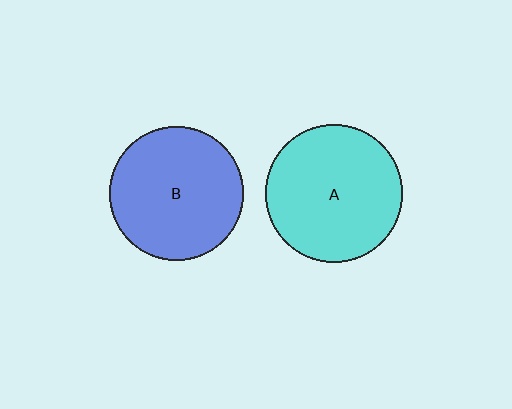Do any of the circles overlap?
No, none of the circles overlap.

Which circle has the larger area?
Circle A (cyan).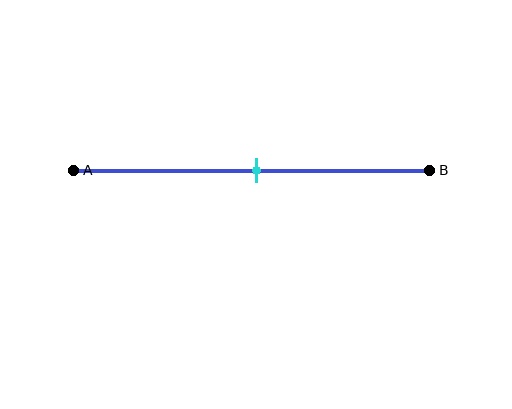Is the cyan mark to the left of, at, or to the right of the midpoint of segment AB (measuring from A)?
The cyan mark is approximately at the midpoint of segment AB.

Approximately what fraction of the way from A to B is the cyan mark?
The cyan mark is approximately 50% of the way from A to B.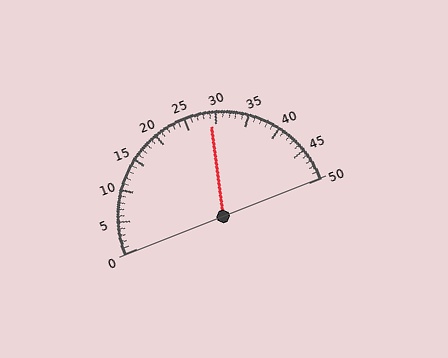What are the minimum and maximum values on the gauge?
The gauge ranges from 0 to 50.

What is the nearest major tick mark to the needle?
The nearest major tick mark is 30.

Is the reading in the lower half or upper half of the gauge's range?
The reading is in the upper half of the range (0 to 50).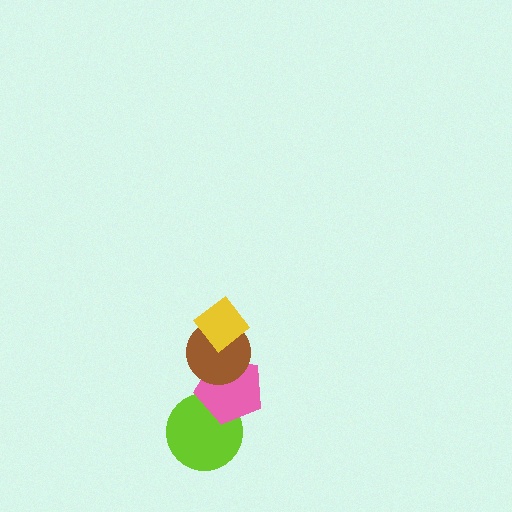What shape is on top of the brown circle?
The yellow diamond is on top of the brown circle.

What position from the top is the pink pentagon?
The pink pentagon is 3rd from the top.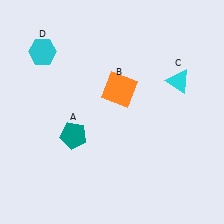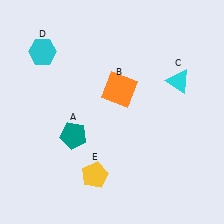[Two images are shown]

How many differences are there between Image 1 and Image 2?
There is 1 difference between the two images.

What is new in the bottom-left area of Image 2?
A yellow pentagon (E) was added in the bottom-left area of Image 2.